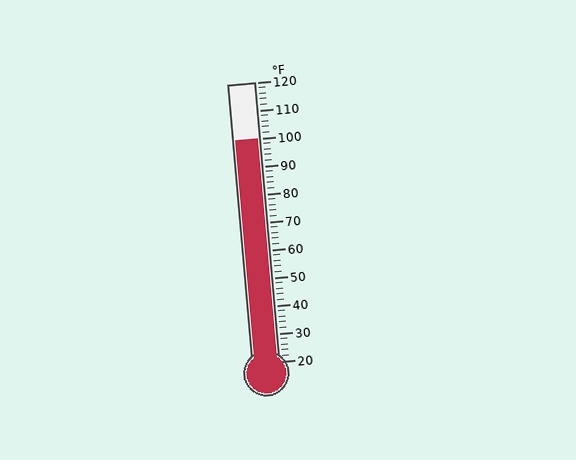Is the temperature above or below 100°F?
The temperature is at 100°F.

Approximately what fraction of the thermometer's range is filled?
The thermometer is filled to approximately 80% of its range.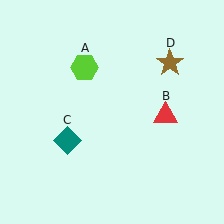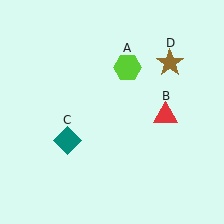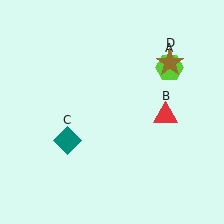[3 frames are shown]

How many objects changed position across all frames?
1 object changed position: lime hexagon (object A).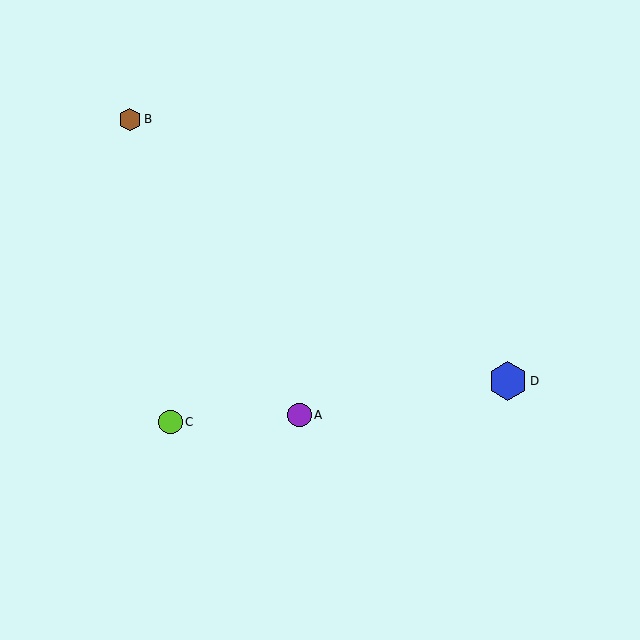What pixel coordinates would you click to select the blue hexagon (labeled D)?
Click at (508, 381) to select the blue hexagon D.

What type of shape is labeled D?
Shape D is a blue hexagon.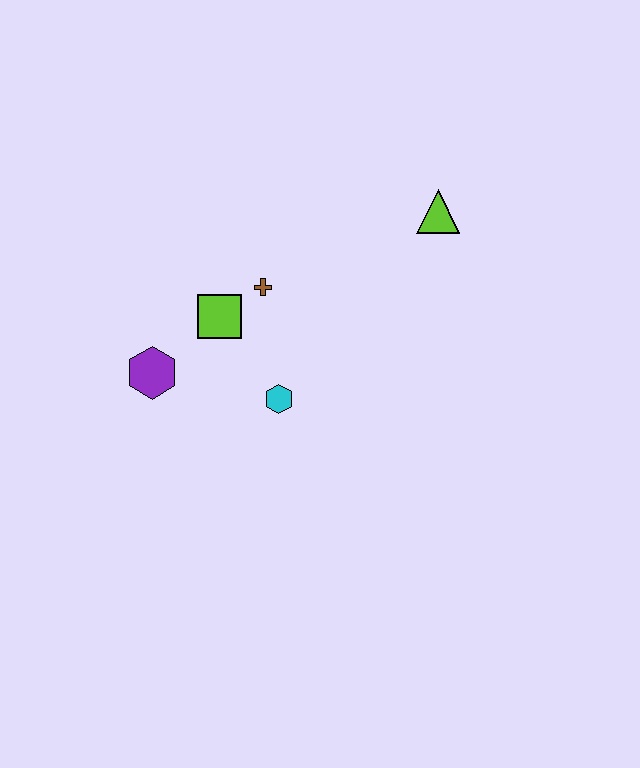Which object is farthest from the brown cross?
The lime triangle is farthest from the brown cross.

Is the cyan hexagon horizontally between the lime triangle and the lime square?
Yes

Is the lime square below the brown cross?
Yes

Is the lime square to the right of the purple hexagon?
Yes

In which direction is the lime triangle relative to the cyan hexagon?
The lime triangle is above the cyan hexagon.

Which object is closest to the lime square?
The brown cross is closest to the lime square.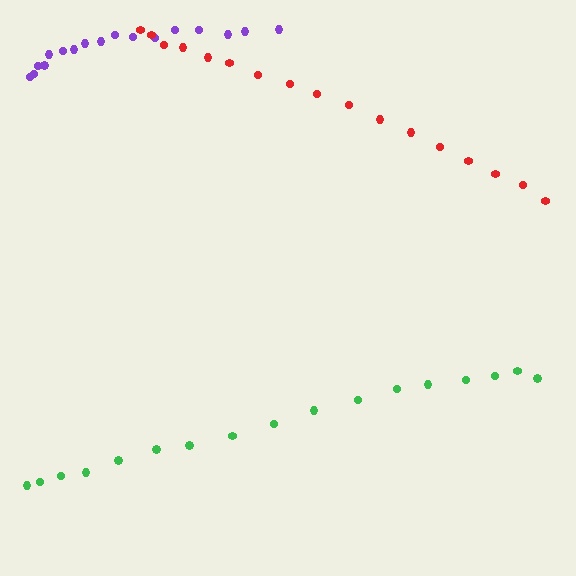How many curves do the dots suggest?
There are 3 distinct paths.